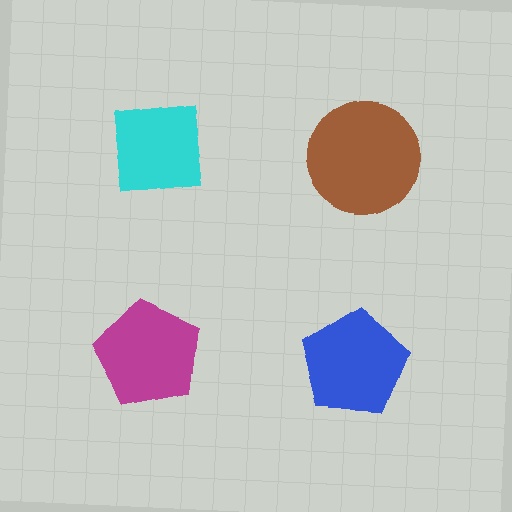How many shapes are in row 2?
2 shapes.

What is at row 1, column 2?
A brown circle.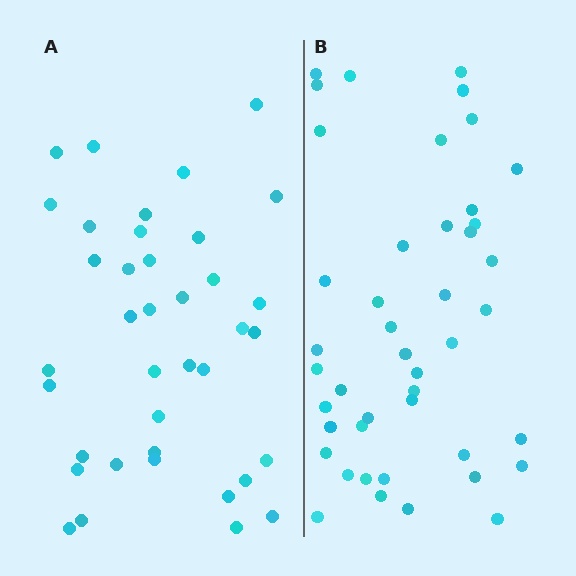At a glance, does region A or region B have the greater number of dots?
Region B (the right region) has more dots.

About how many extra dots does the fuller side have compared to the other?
Region B has about 6 more dots than region A.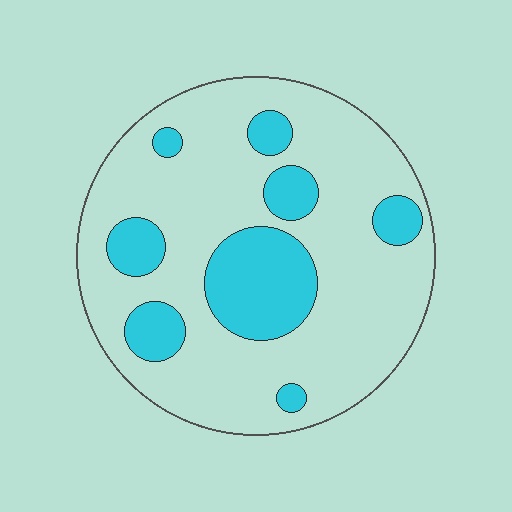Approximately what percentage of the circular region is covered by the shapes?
Approximately 25%.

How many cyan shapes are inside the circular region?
8.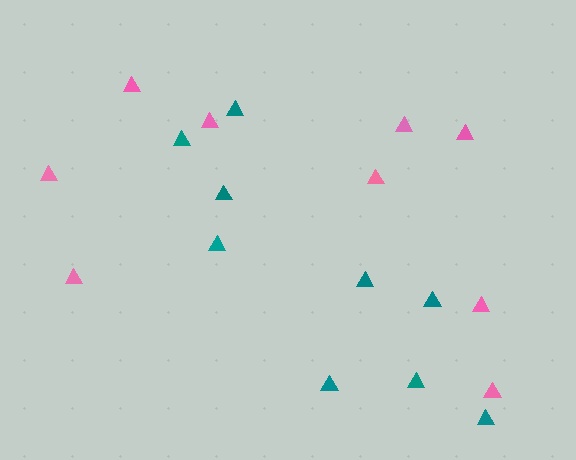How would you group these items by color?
There are 2 groups: one group of pink triangles (9) and one group of teal triangles (9).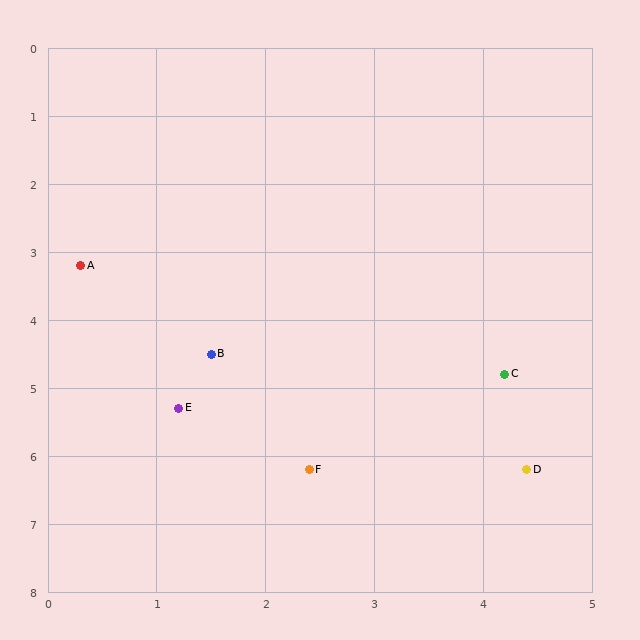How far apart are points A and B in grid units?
Points A and B are about 1.8 grid units apart.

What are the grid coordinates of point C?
Point C is at approximately (4.2, 4.8).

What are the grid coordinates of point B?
Point B is at approximately (1.5, 4.5).